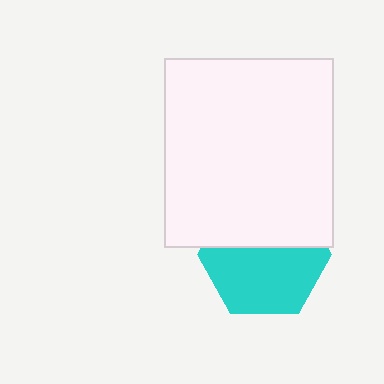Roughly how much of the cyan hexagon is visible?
About half of it is visible (roughly 58%).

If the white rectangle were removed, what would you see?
You would see the complete cyan hexagon.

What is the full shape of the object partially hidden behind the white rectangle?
The partially hidden object is a cyan hexagon.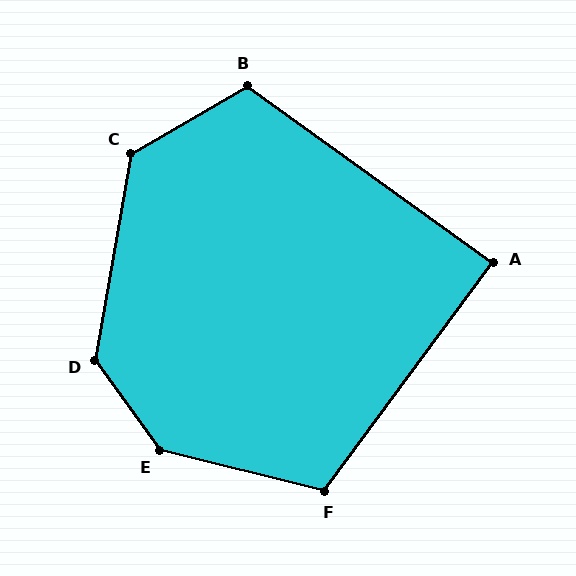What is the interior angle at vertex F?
Approximately 112 degrees (obtuse).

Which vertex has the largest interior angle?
E, at approximately 140 degrees.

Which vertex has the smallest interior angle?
A, at approximately 89 degrees.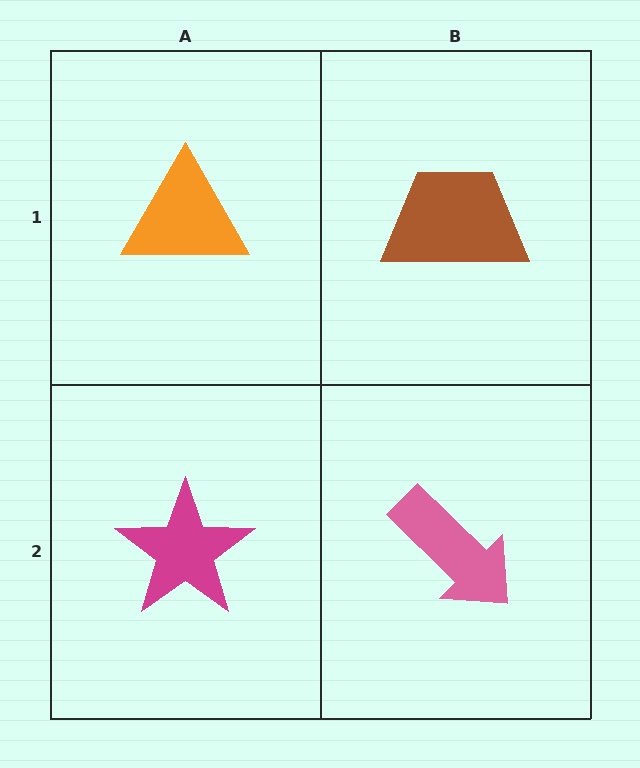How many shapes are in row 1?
2 shapes.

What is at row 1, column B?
A brown trapezoid.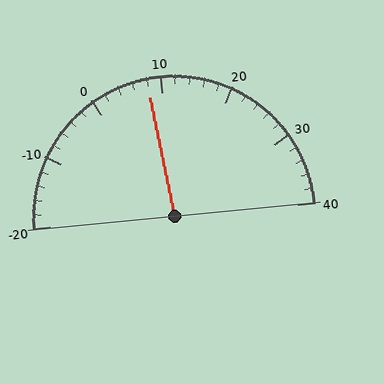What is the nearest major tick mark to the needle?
The nearest major tick mark is 10.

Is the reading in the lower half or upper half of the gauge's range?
The reading is in the lower half of the range (-20 to 40).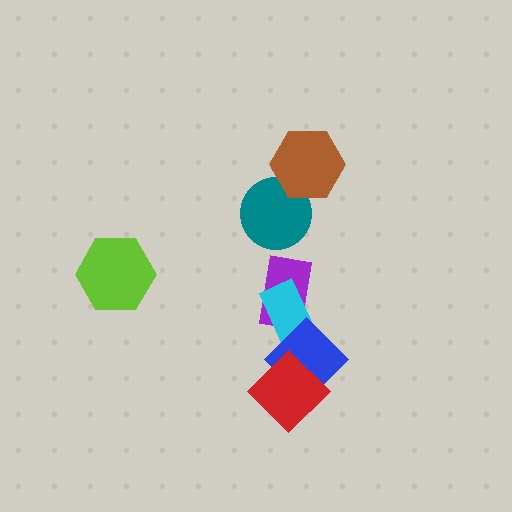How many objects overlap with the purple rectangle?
1 object overlaps with the purple rectangle.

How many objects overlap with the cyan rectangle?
2 objects overlap with the cyan rectangle.